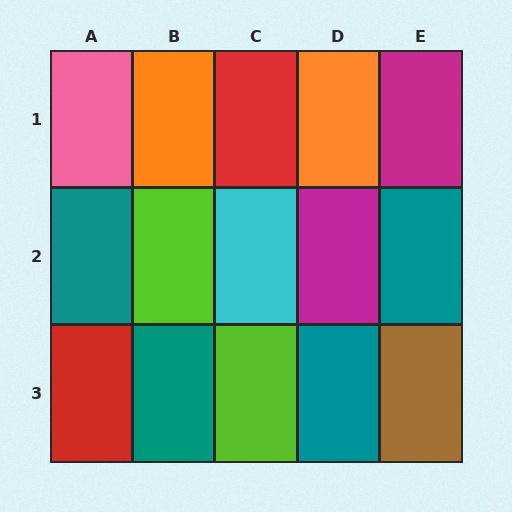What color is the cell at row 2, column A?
Teal.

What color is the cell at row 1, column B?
Orange.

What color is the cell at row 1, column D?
Orange.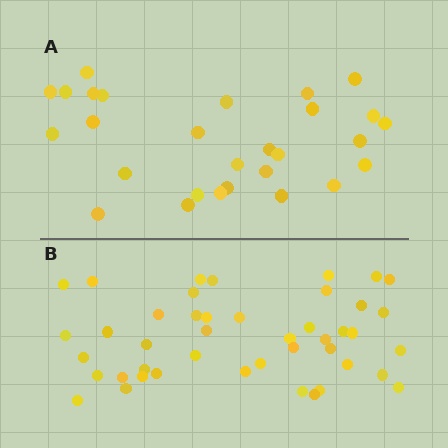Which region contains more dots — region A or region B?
Region B (the bottom region) has more dots.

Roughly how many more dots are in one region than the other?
Region B has approximately 15 more dots than region A.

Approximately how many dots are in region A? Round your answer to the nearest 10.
About 30 dots. (The exact count is 28, which rounds to 30.)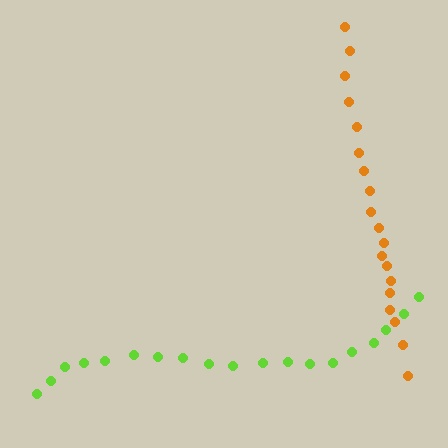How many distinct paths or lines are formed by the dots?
There are 2 distinct paths.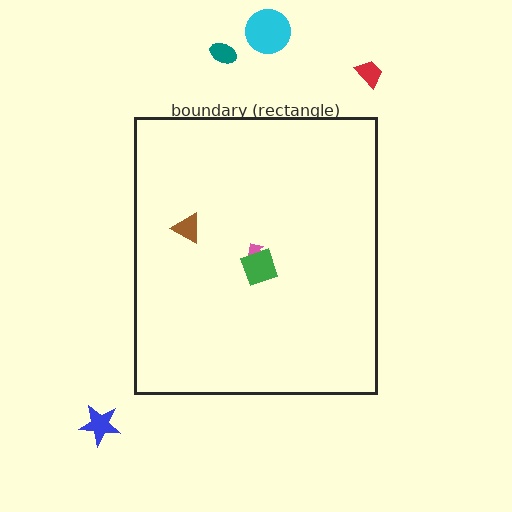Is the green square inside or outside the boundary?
Inside.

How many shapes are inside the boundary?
3 inside, 4 outside.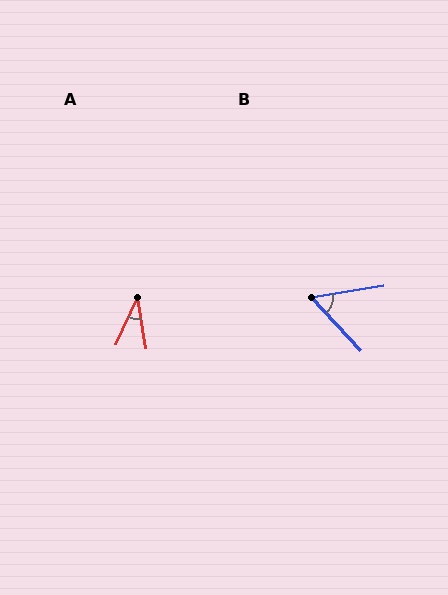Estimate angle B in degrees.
Approximately 56 degrees.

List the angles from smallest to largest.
A (35°), B (56°).